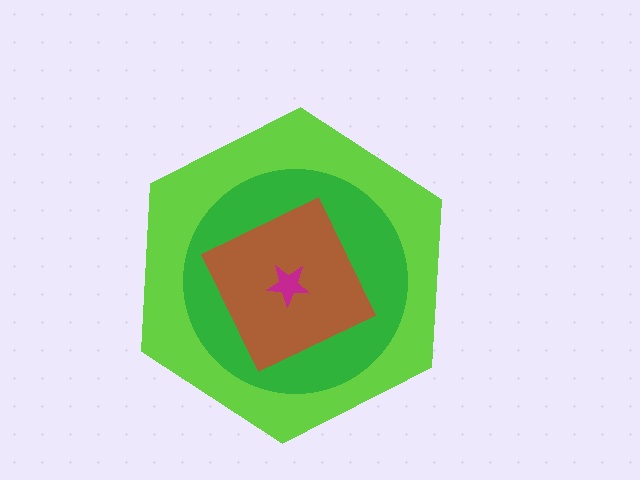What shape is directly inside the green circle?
The brown diamond.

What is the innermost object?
The magenta star.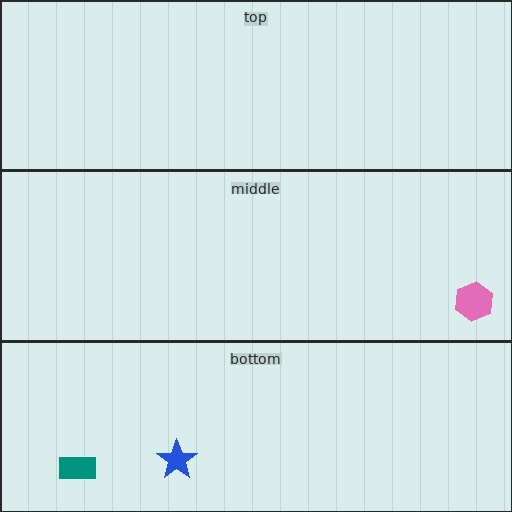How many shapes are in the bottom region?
2.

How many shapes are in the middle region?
1.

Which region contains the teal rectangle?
The bottom region.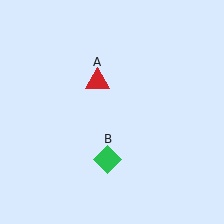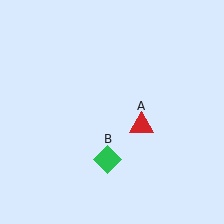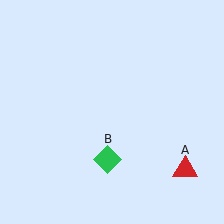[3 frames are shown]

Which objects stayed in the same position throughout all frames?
Green diamond (object B) remained stationary.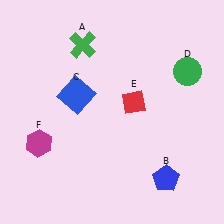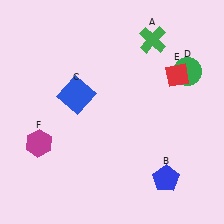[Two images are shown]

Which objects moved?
The objects that moved are: the green cross (A), the red diamond (E).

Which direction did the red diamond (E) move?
The red diamond (E) moved right.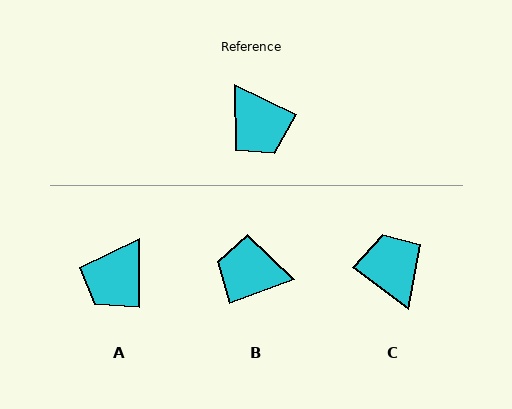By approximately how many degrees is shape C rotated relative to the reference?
Approximately 169 degrees counter-clockwise.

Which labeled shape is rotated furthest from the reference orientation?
C, about 169 degrees away.